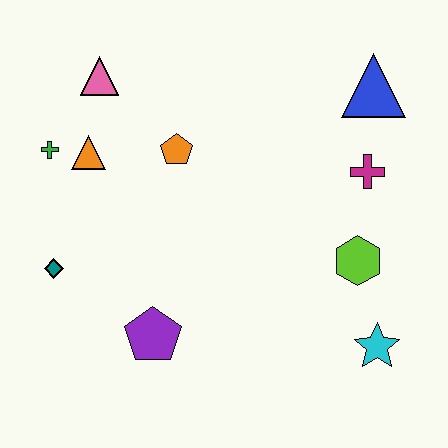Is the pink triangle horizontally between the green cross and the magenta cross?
Yes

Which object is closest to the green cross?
The orange triangle is closest to the green cross.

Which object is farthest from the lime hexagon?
The green cross is farthest from the lime hexagon.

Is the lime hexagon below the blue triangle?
Yes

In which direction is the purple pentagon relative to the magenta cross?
The purple pentagon is to the left of the magenta cross.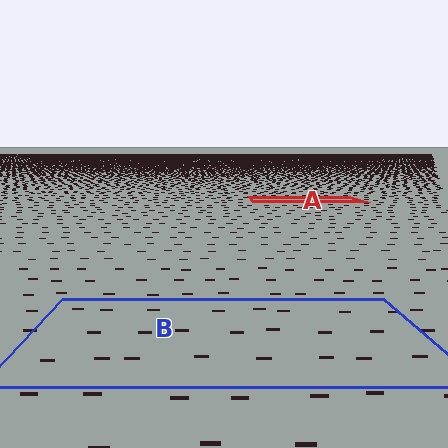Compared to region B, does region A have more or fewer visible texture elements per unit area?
Region A has more texture elements per unit area — they are packed more densely because it is farther away.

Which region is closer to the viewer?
Region B is closer. The texture elements there are larger and more spread out.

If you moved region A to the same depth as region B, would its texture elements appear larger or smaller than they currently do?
They would appear larger. At a closer depth, the same texture elements are projected at a bigger on-screen size.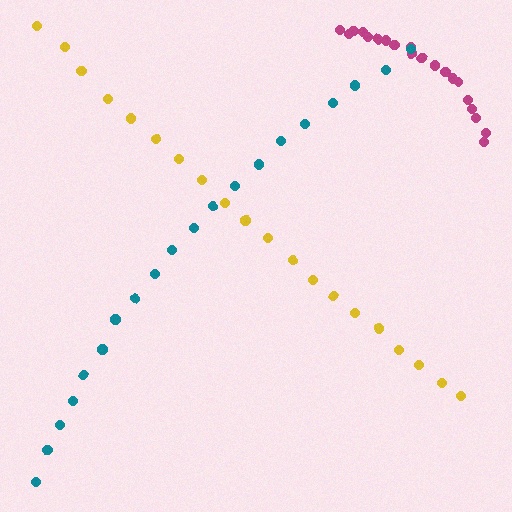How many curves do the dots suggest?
There are 3 distinct paths.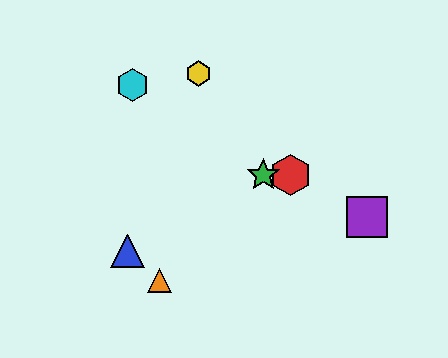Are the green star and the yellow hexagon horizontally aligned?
No, the green star is at y≈175 and the yellow hexagon is at y≈74.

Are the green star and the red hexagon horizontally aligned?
Yes, both are at y≈175.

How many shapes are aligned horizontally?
2 shapes (the red hexagon, the green star) are aligned horizontally.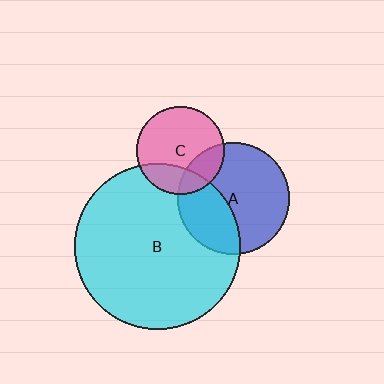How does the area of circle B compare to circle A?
Approximately 2.2 times.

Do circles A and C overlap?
Yes.